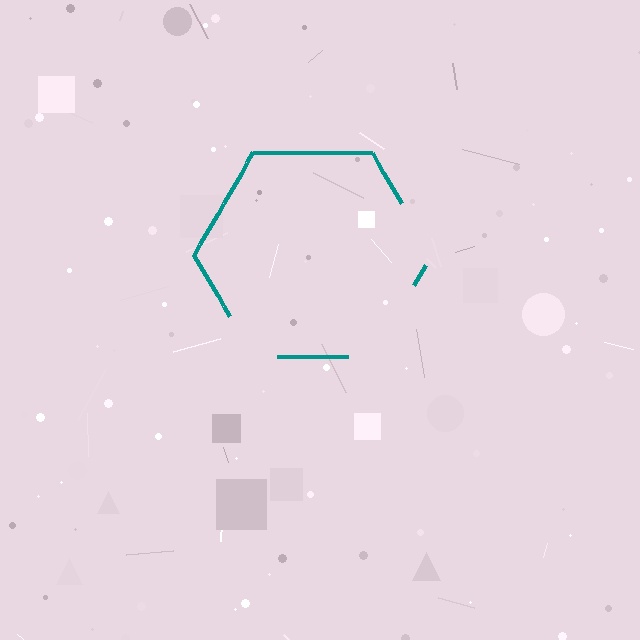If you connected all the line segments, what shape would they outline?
They would outline a hexagon.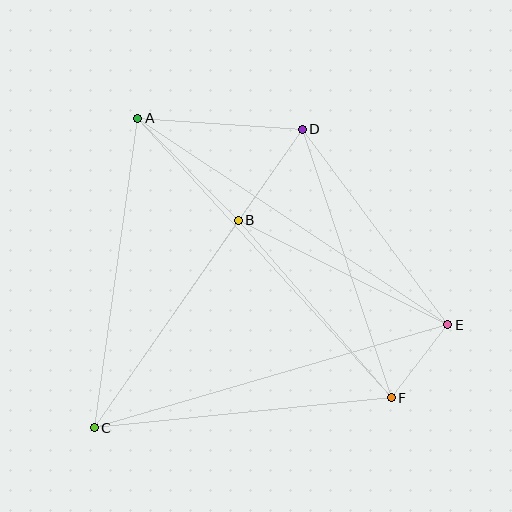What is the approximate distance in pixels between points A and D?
The distance between A and D is approximately 165 pixels.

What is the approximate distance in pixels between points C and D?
The distance between C and D is approximately 364 pixels.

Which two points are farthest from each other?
Points A and F are farthest from each other.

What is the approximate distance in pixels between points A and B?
The distance between A and B is approximately 144 pixels.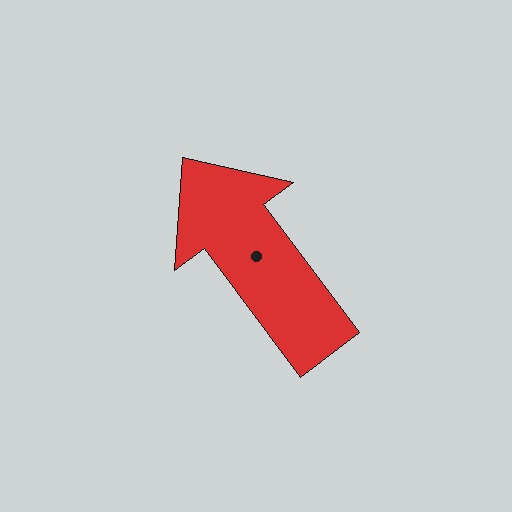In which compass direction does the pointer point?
Northwest.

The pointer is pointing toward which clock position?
Roughly 11 o'clock.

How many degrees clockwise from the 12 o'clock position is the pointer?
Approximately 323 degrees.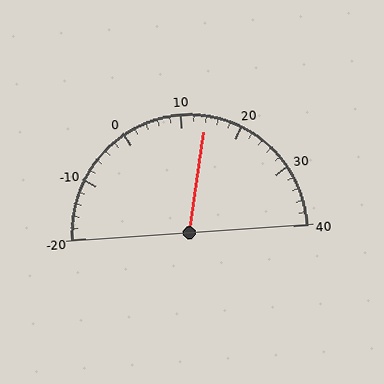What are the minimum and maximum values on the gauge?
The gauge ranges from -20 to 40.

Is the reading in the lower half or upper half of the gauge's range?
The reading is in the upper half of the range (-20 to 40).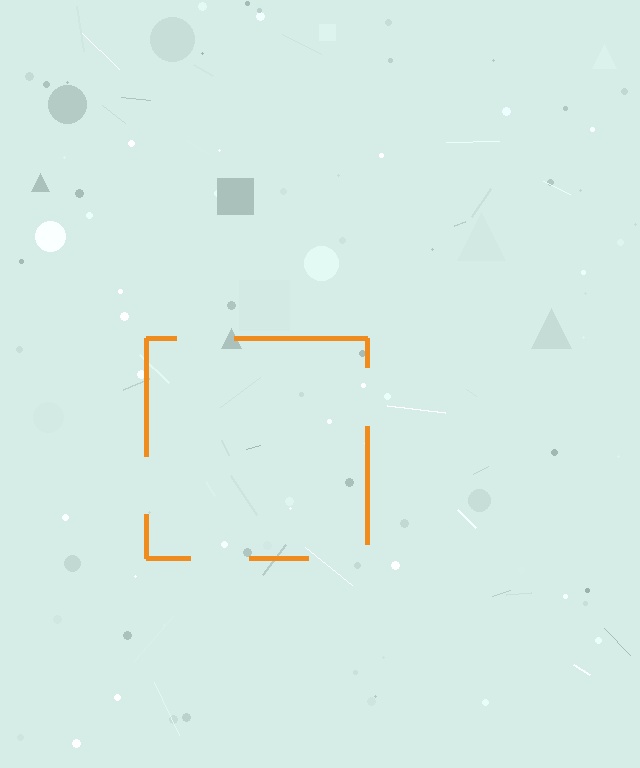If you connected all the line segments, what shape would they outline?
They would outline a square.